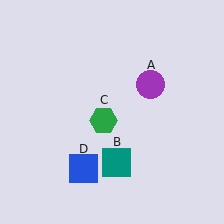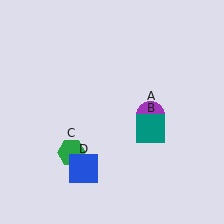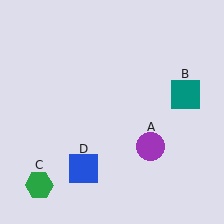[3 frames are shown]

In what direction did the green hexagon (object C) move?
The green hexagon (object C) moved down and to the left.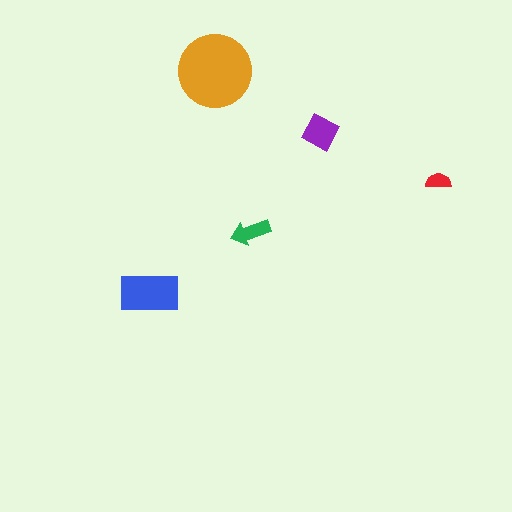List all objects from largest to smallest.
The orange circle, the blue rectangle, the purple square, the green arrow, the red semicircle.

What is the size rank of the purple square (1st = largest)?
3rd.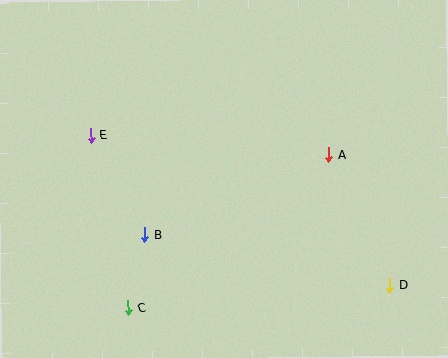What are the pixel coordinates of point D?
Point D is at (390, 285).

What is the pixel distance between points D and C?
The distance between D and C is 263 pixels.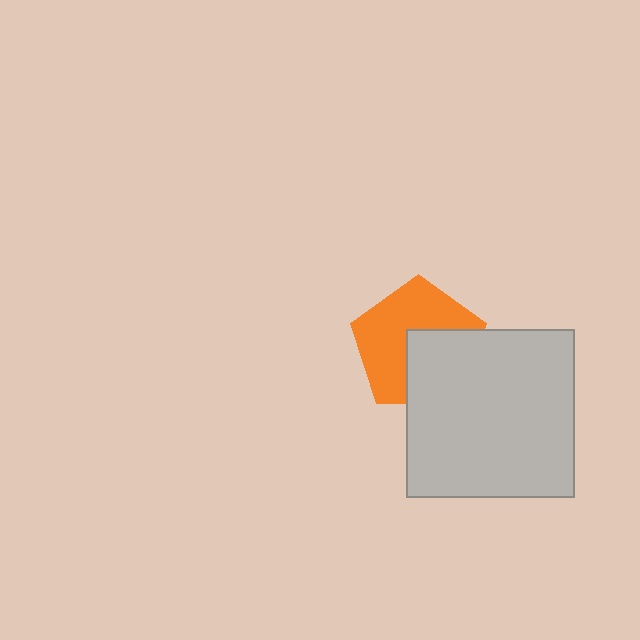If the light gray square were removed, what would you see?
You would see the complete orange pentagon.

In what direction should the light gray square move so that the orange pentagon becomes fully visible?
The light gray square should move toward the lower-right. That is the shortest direction to clear the overlap and leave the orange pentagon fully visible.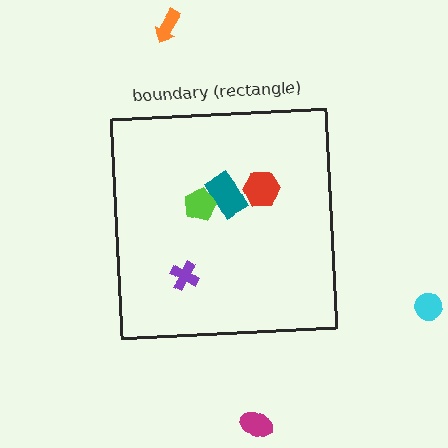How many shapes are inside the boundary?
4 inside, 3 outside.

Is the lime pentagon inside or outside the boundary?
Inside.